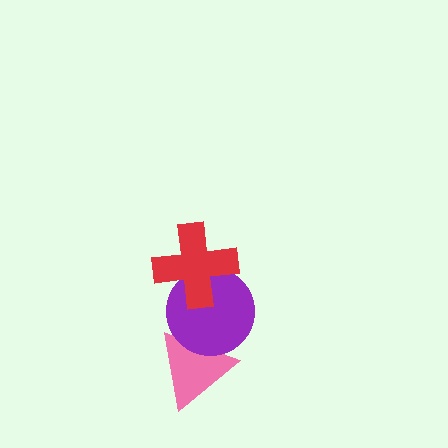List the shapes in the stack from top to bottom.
From top to bottom: the red cross, the purple circle, the pink triangle.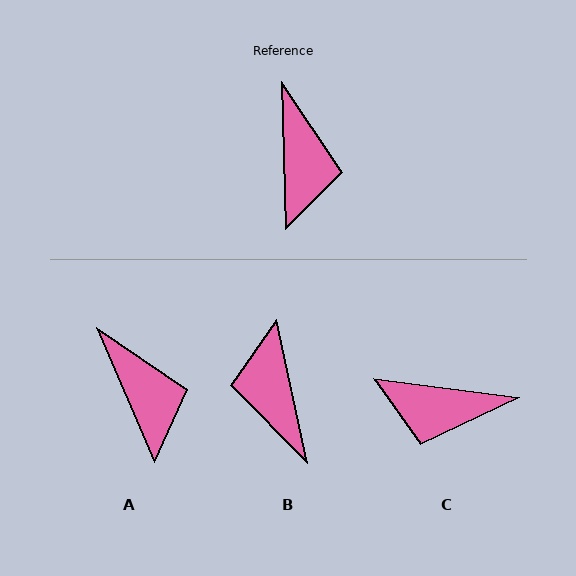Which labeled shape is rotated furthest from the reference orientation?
B, about 169 degrees away.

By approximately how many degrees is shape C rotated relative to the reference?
Approximately 99 degrees clockwise.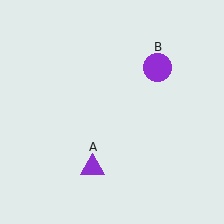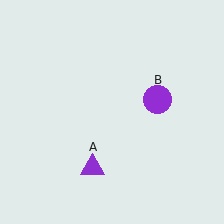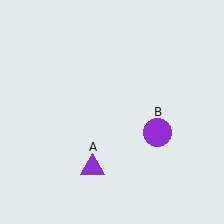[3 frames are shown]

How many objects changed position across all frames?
1 object changed position: purple circle (object B).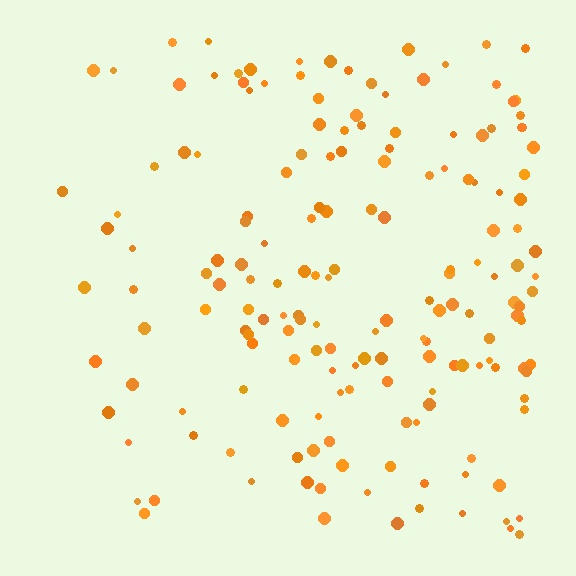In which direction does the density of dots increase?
From left to right, with the right side densest.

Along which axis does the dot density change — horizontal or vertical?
Horizontal.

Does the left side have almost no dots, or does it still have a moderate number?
Still a moderate number, just noticeably fewer than the right.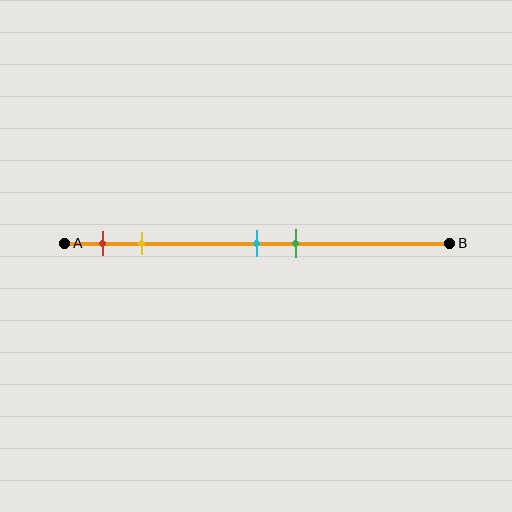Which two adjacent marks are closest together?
The cyan and green marks are the closest adjacent pair.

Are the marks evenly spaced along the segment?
No, the marks are not evenly spaced.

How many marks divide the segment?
There are 4 marks dividing the segment.